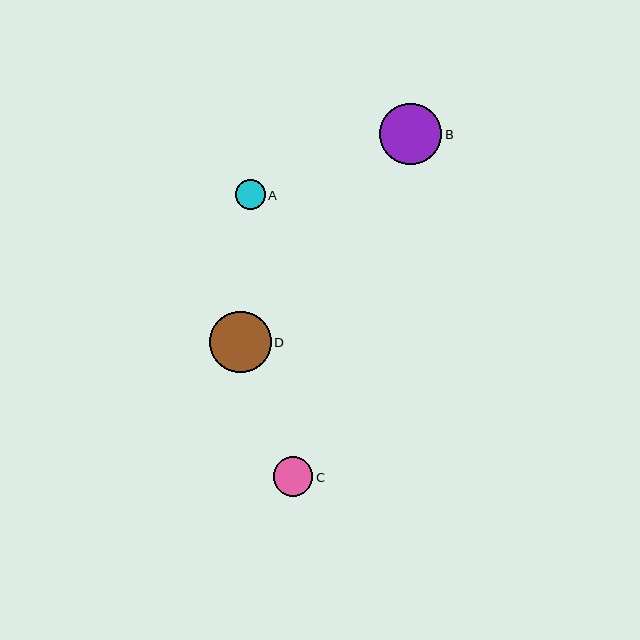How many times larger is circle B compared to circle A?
Circle B is approximately 2.1 times the size of circle A.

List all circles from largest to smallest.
From largest to smallest: B, D, C, A.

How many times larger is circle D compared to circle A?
Circle D is approximately 2.1 times the size of circle A.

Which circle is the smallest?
Circle A is the smallest with a size of approximately 30 pixels.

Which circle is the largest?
Circle B is the largest with a size of approximately 62 pixels.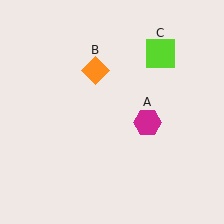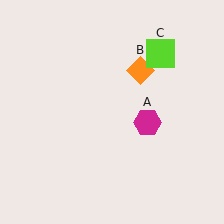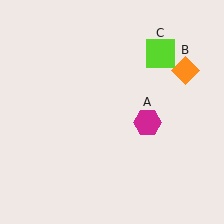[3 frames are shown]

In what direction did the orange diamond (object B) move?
The orange diamond (object B) moved right.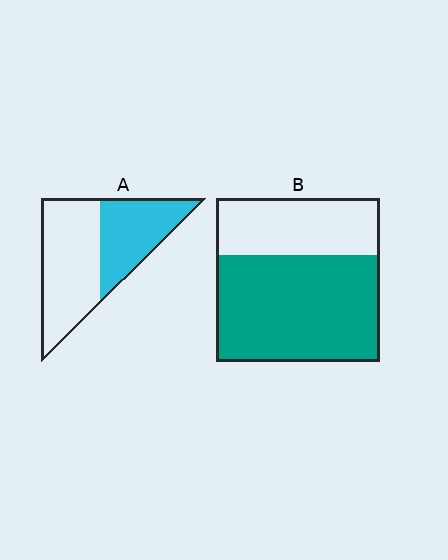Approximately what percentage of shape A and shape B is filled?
A is approximately 40% and B is approximately 65%.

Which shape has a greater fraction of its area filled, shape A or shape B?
Shape B.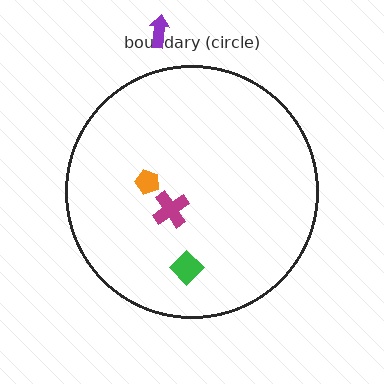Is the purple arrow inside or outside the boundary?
Outside.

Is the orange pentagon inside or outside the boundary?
Inside.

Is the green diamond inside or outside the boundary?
Inside.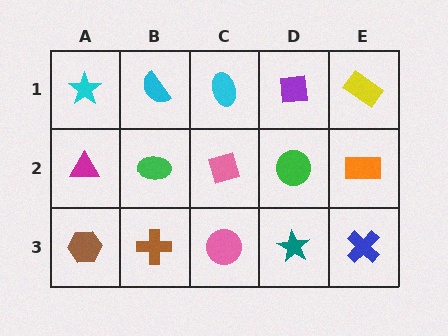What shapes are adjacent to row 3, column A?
A magenta triangle (row 2, column A), a brown cross (row 3, column B).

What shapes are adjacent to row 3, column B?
A green ellipse (row 2, column B), a brown hexagon (row 3, column A), a pink circle (row 3, column C).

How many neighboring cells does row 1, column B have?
3.